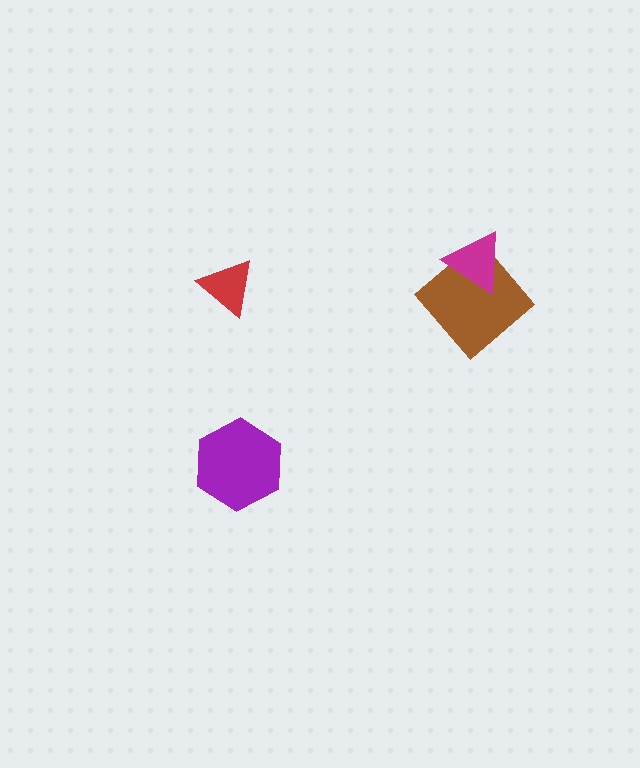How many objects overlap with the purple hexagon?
0 objects overlap with the purple hexagon.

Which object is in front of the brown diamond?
The magenta triangle is in front of the brown diamond.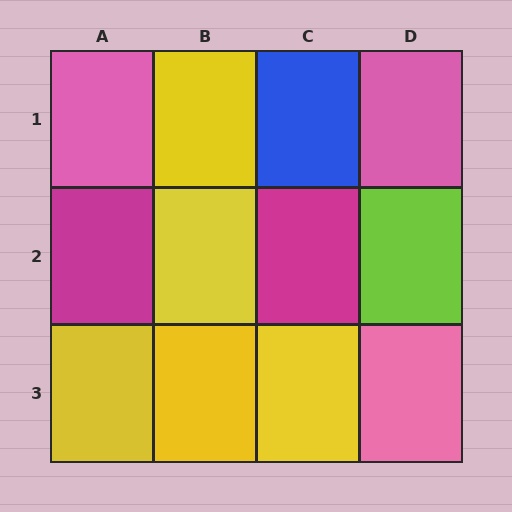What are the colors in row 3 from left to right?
Yellow, yellow, yellow, pink.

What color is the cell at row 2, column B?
Yellow.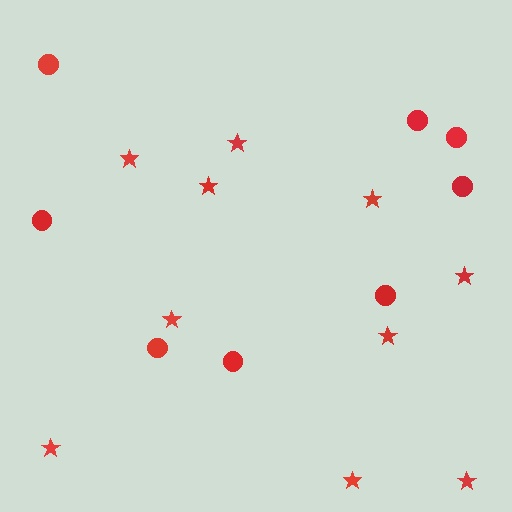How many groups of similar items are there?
There are 2 groups: one group of stars (10) and one group of circles (8).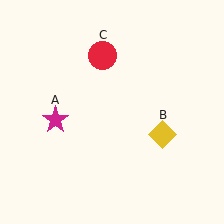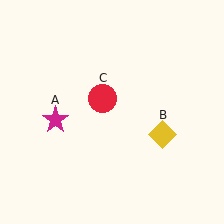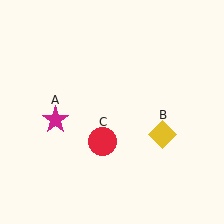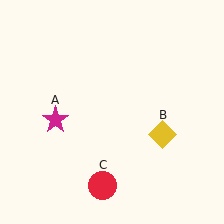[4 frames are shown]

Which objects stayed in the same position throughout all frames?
Magenta star (object A) and yellow diamond (object B) remained stationary.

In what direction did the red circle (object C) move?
The red circle (object C) moved down.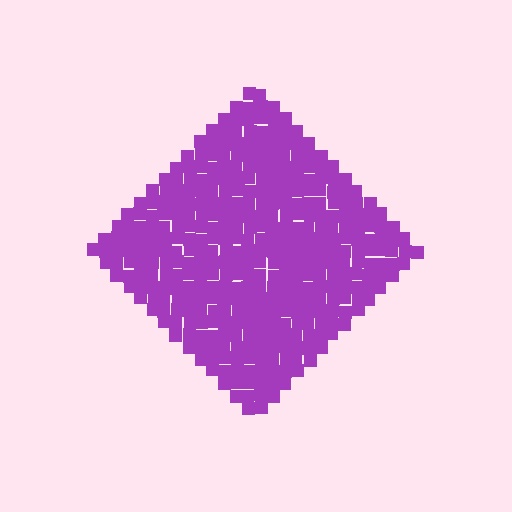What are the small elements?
The small elements are squares.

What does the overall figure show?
The overall figure shows a diamond.